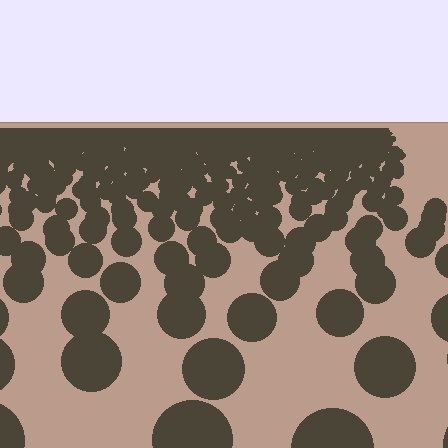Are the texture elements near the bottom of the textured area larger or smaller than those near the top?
Larger. Near the bottom, elements are closer to the viewer and appear at a bigger on-screen size.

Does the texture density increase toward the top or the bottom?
Density increases toward the top.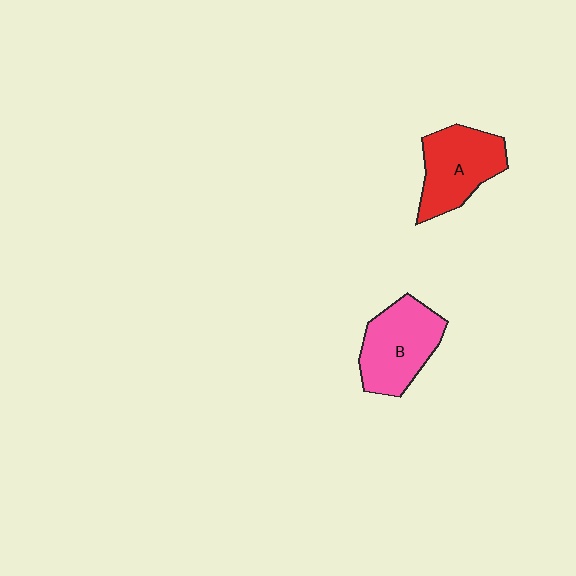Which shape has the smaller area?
Shape A (red).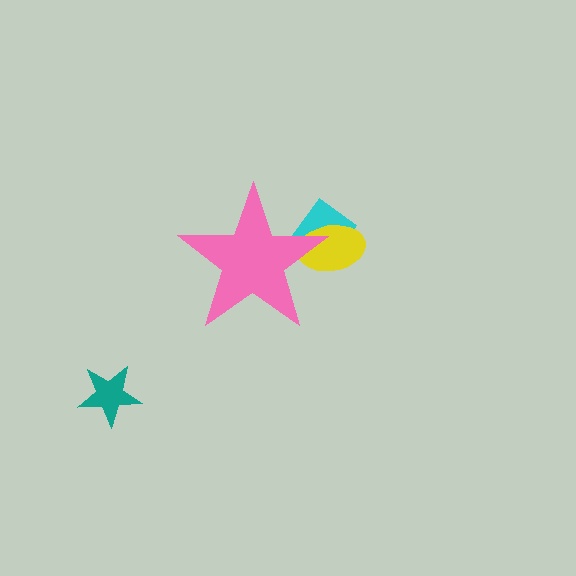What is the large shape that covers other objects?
A pink star.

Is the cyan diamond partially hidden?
Yes, the cyan diamond is partially hidden behind the pink star.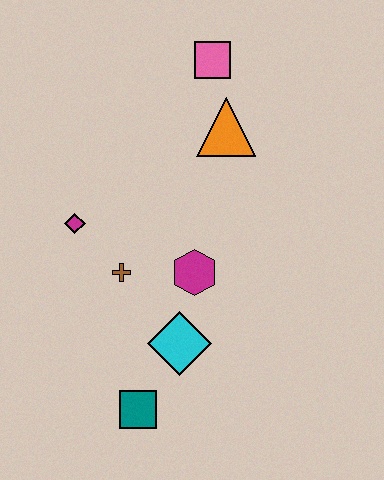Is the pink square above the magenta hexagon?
Yes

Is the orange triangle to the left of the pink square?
No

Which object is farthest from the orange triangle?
The teal square is farthest from the orange triangle.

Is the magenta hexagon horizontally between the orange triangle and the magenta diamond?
Yes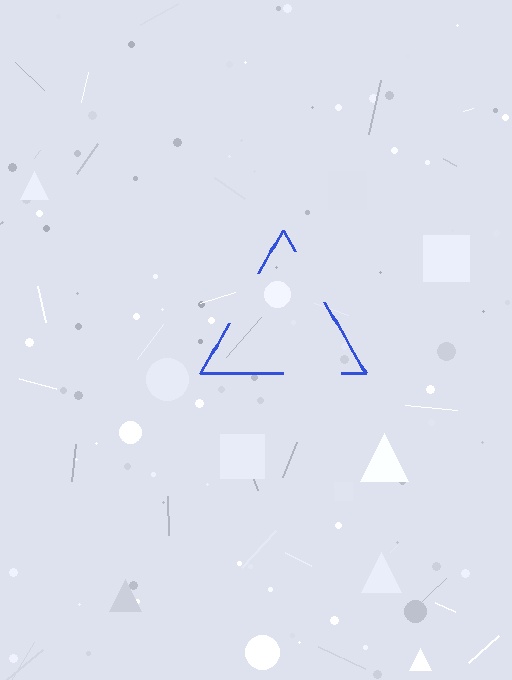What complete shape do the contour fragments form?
The contour fragments form a triangle.